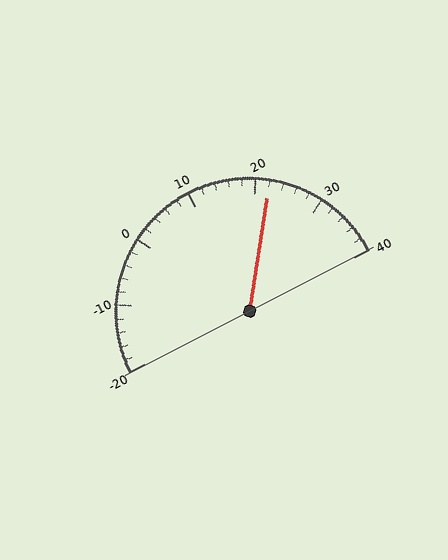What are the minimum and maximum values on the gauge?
The gauge ranges from -20 to 40.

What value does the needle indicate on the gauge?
The needle indicates approximately 22.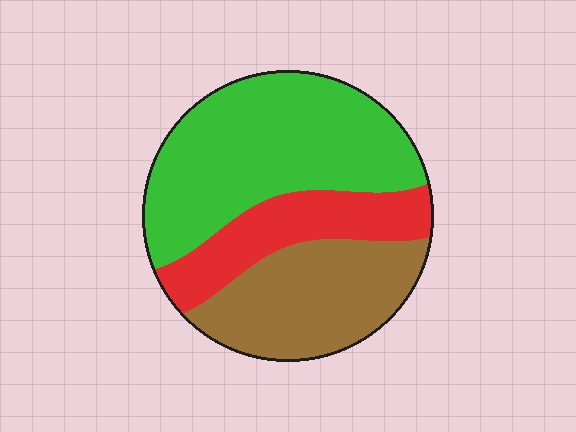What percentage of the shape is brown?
Brown covers 31% of the shape.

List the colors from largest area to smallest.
From largest to smallest: green, brown, red.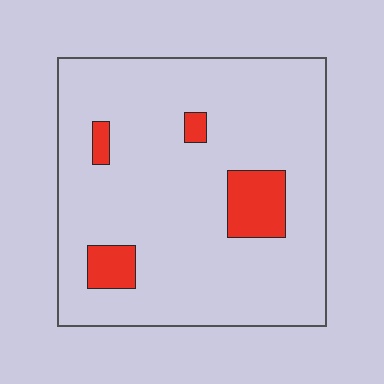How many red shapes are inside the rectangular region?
4.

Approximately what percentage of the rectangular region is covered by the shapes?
Approximately 10%.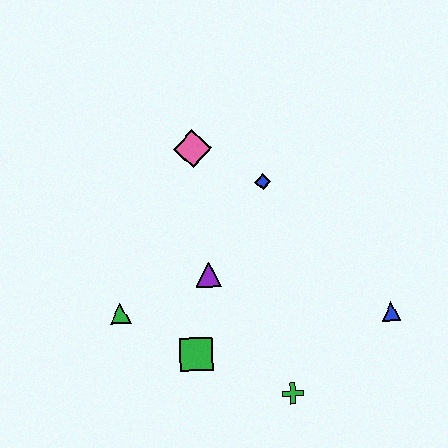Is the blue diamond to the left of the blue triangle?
Yes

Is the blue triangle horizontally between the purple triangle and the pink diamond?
No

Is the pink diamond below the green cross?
No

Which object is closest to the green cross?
The green square is closest to the green cross.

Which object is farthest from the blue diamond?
The green cross is farthest from the blue diamond.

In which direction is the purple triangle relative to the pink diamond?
The purple triangle is below the pink diamond.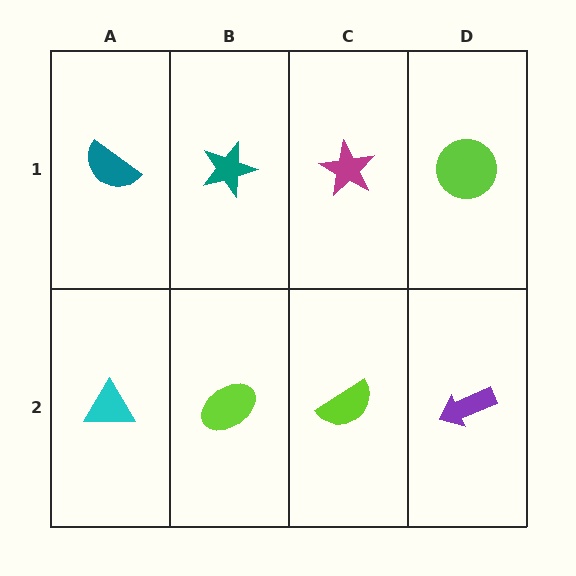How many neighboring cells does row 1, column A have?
2.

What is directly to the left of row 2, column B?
A cyan triangle.